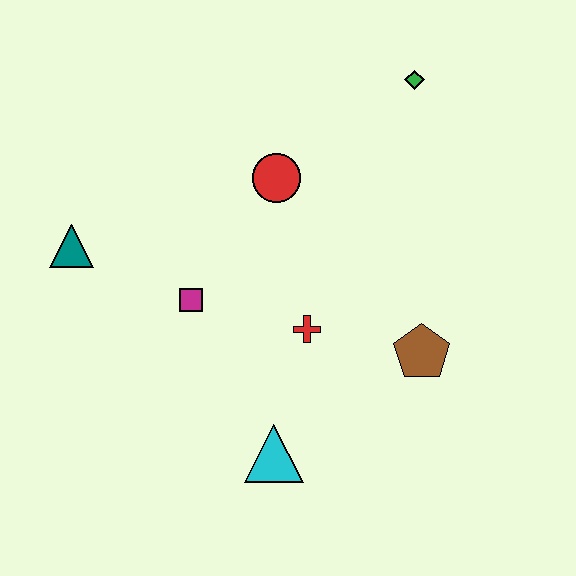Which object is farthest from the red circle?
The cyan triangle is farthest from the red circle.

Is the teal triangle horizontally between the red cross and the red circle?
No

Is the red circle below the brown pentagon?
No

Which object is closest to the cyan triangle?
The red cross is closest to the cyan triangle.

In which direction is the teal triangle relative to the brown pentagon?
The teal triangle is to the left of the brown pentagon.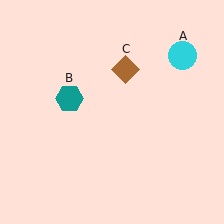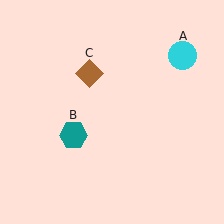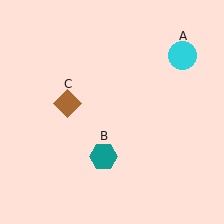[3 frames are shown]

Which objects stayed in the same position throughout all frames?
Cyan circle (object A) remained stationary.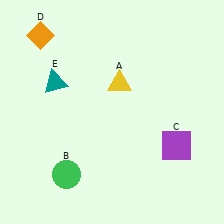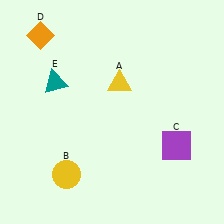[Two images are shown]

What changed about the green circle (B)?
In Image 1, B is green. In Image 2, it changed to yellow.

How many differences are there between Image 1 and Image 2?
There is 1 difference between the two images.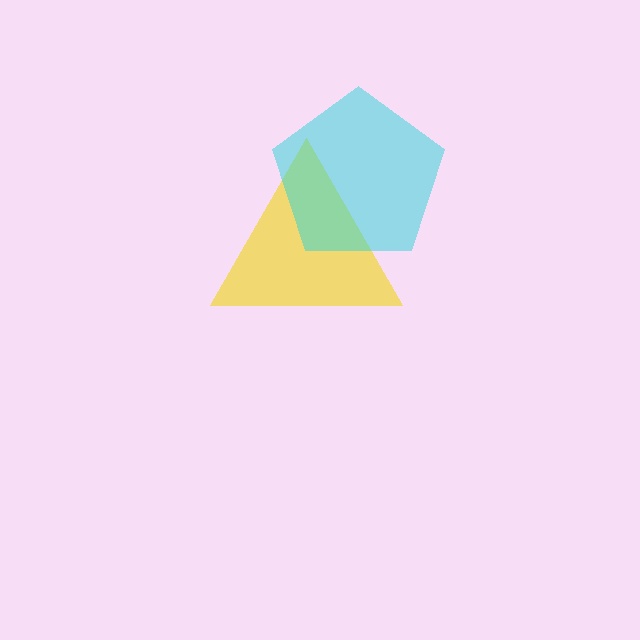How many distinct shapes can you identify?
There are 2 distinct shapes: a yellow triangle, a cyan pentagon.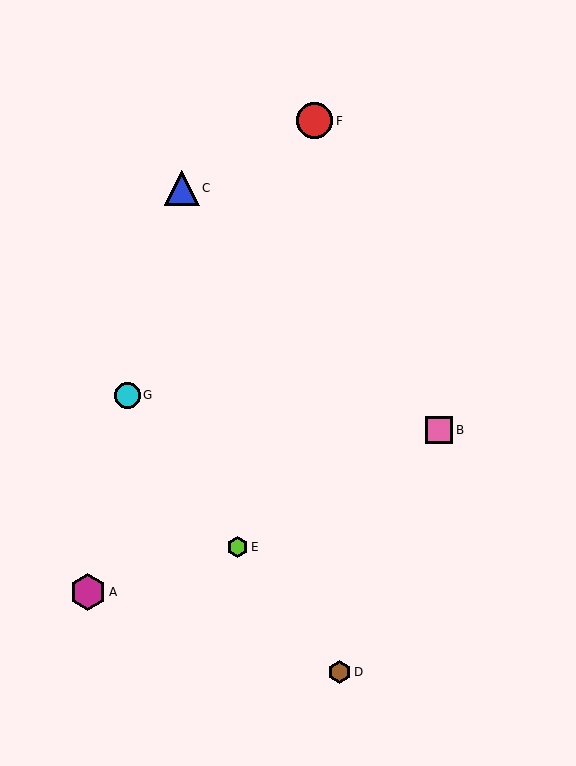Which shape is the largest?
The magenta hexagon (labeled A) is the largest.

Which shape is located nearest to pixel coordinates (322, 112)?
The red circle (labeled F) at (315, 121) is nearest to that location.